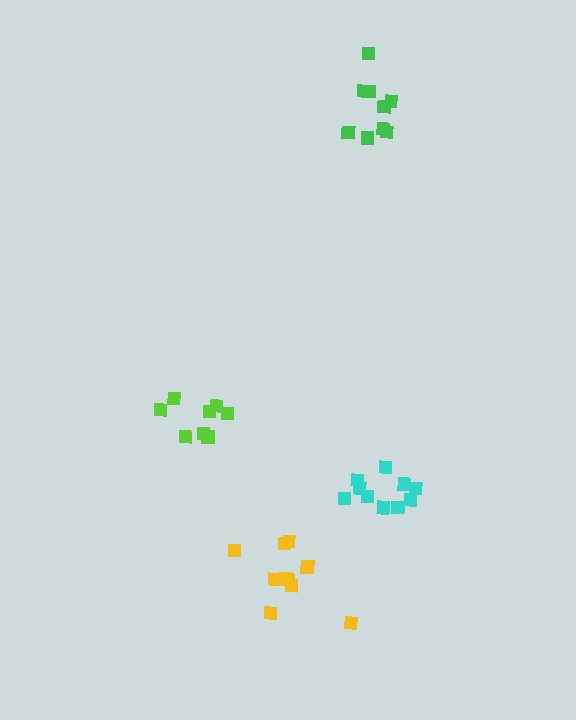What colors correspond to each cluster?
The clusters are colored: cyan, lime, green, yellow.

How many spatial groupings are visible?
There are 4 spatial groupings.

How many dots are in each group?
Group 1: 10 dots, Group 2: 8 dots, Group 3: 9 dots, Group 4: 10 dots (37 total).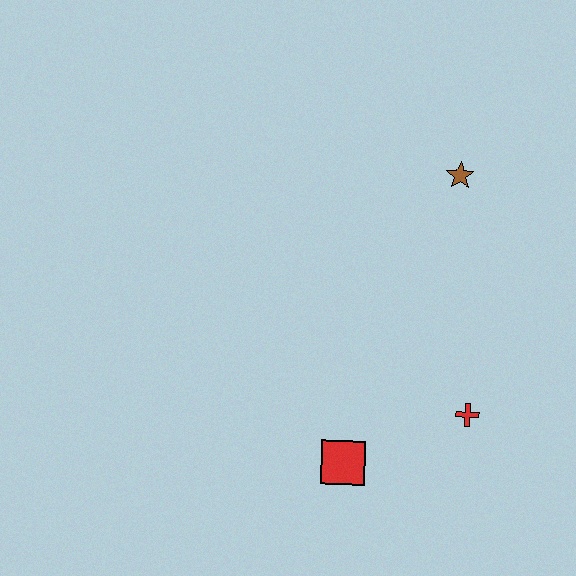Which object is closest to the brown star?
The red cross is closest to the brown star.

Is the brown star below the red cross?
No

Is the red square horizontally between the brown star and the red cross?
No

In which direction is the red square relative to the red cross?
The red square is to the left of the red cross.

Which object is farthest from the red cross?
The brown star is farthest from the red cross.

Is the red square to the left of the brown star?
Yes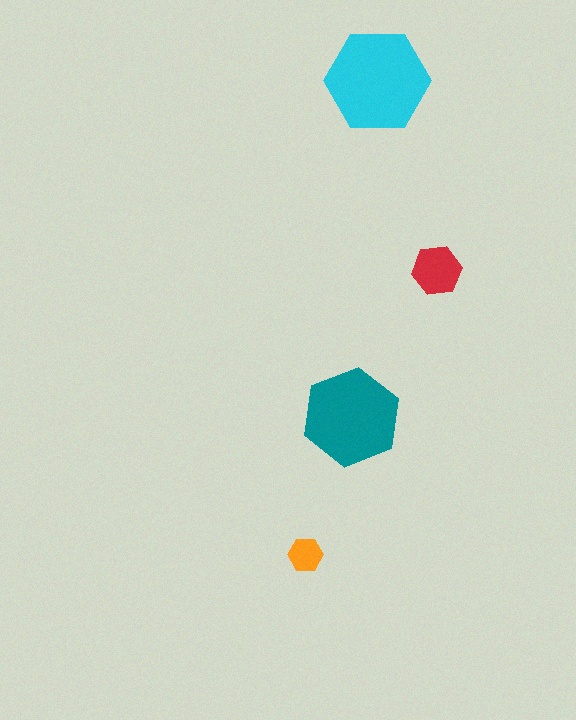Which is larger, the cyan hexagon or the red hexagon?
The cyan one.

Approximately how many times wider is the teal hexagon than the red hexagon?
About 2 times wider.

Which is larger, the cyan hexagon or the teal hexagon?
The cyan one.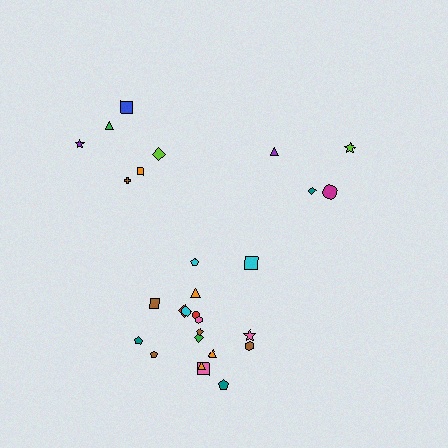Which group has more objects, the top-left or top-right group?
The top-left group.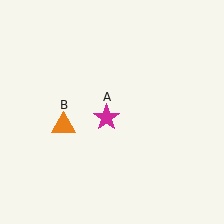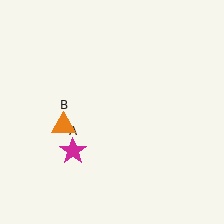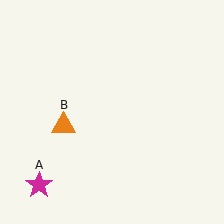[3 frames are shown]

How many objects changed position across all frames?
1 object changed position: magenta star (object A).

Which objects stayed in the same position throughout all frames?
Orange triangle (object B) remained stationary.